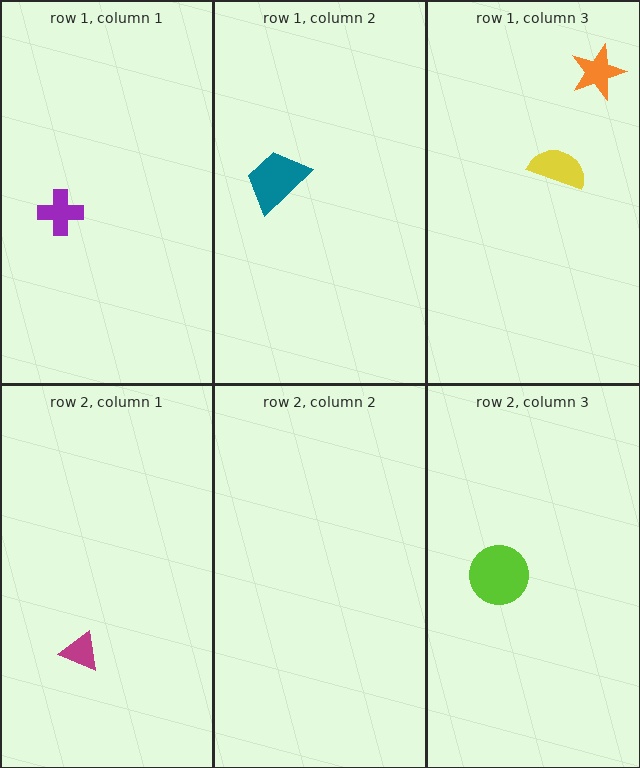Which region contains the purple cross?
The row 1, column 1 region.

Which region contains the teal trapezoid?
The row 1, column 2 region.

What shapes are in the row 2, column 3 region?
The lime circle.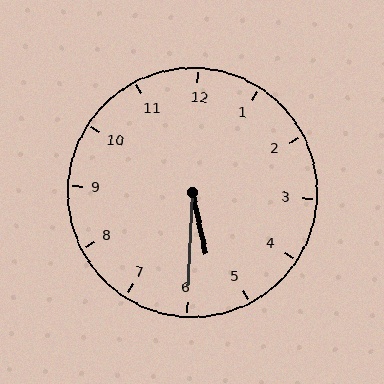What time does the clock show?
5:30.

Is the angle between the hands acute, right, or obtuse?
It is acute.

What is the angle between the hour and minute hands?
Approximately 15 degrees.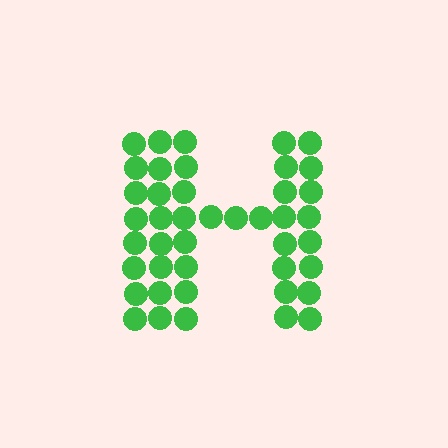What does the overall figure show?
The overall figure shows the letter H.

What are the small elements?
The small elements are circles.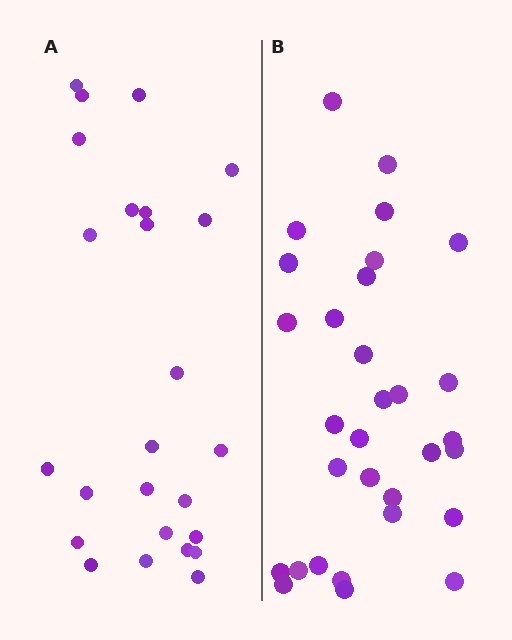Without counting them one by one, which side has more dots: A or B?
Region B (the right region) has more dots.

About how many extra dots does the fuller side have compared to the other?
Region B has about 6 more dots than region A.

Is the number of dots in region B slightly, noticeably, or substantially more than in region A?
Region B has only slightly more — the two regions are fairly close. The ratio is roughly 1.2 to 1.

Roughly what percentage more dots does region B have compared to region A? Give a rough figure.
About 25% more.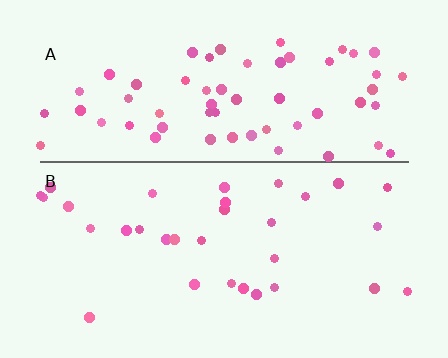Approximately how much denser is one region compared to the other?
Approximately 2.1× — region A over region B.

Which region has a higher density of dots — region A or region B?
A (the top).